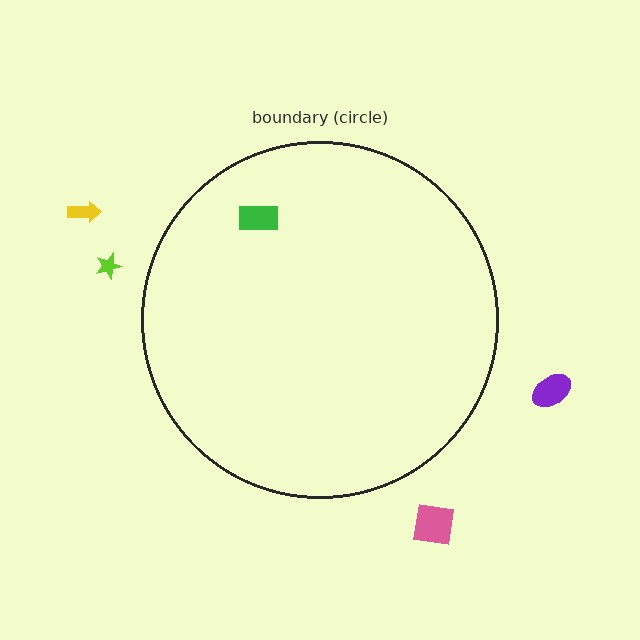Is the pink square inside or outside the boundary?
Outside.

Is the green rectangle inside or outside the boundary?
Inside.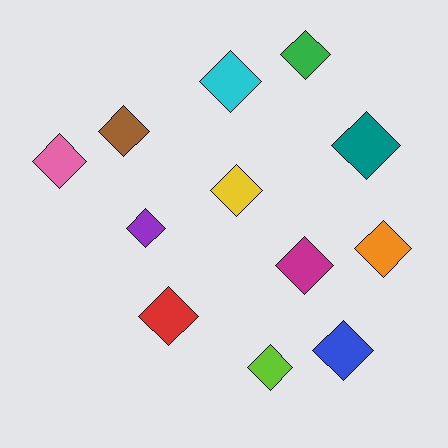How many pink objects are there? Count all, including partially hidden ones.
There is 1 pink object.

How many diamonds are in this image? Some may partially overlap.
There are 12 diamonds.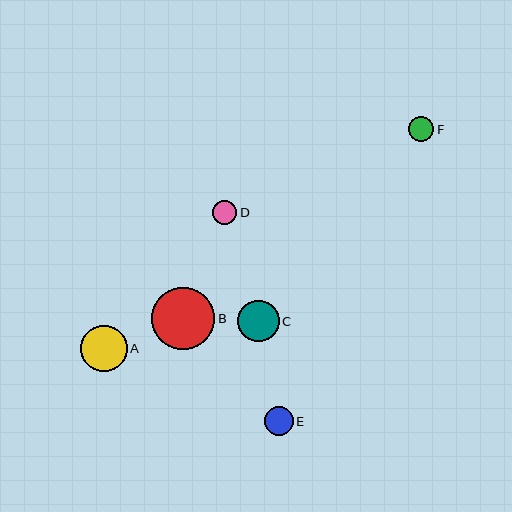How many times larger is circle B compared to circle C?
Circle B is approximately 1.5 times the size of circle C.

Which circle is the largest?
Circle B is the largest with a size of approximately 63 pixels.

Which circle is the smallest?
Circle D is the smallest with a size of approximately 24 pixels.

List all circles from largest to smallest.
From largest to smallest: B, A, C, E, F, D.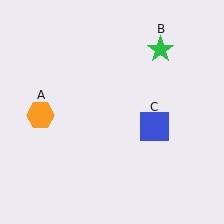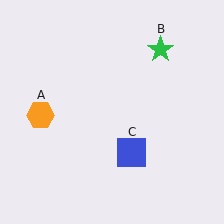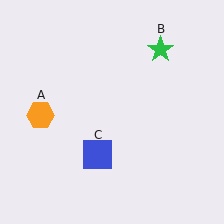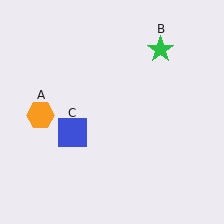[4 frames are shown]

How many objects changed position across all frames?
1 object changed position: blue square (object C).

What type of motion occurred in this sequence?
The blue square (object C) rotated clockwise around the center of the scene.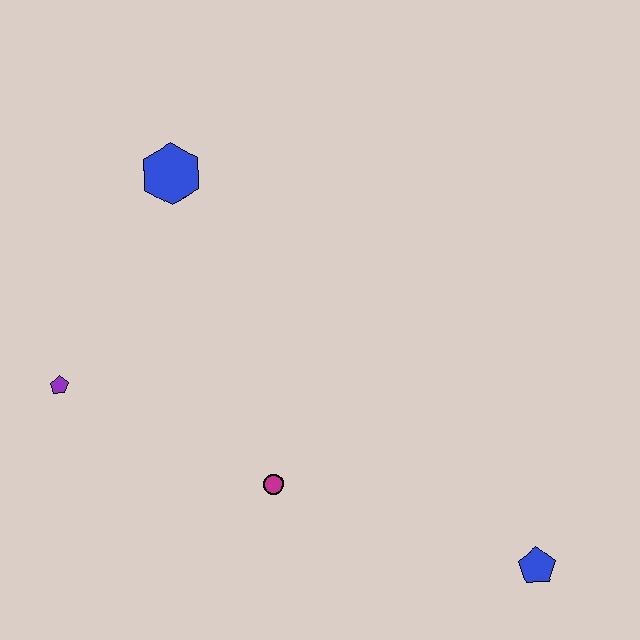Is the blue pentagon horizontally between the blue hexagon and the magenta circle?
No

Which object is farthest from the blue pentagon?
The blue hexagon is farthest from the blue pentagon.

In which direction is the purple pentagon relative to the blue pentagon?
The purple pentagon is to the left of the blue pentagon.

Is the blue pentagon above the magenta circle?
No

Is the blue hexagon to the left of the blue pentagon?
Yes